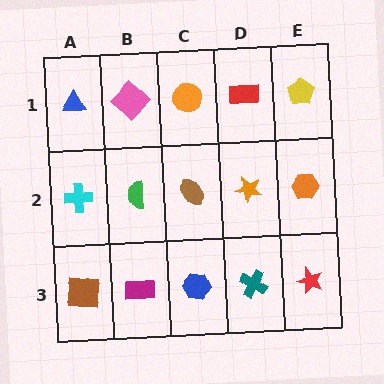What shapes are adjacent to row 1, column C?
A brown ellipse (row 2, column C), a pink diamond (row 1, column B), a red rectangle (row 1, column D).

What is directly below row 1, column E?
An orange hexagon.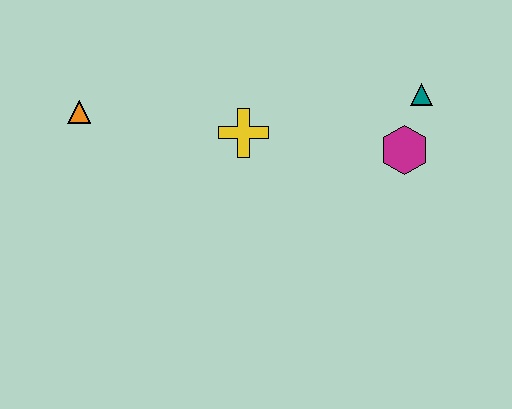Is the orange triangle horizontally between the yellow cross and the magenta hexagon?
No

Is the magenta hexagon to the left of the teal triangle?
Yes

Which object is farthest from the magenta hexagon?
The orange triangle is farthest from the magenta hexagon.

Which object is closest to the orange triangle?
The yellow cross is closest to the orange triangle.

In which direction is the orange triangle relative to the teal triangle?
The orange triangle is to the left of the teal triangle.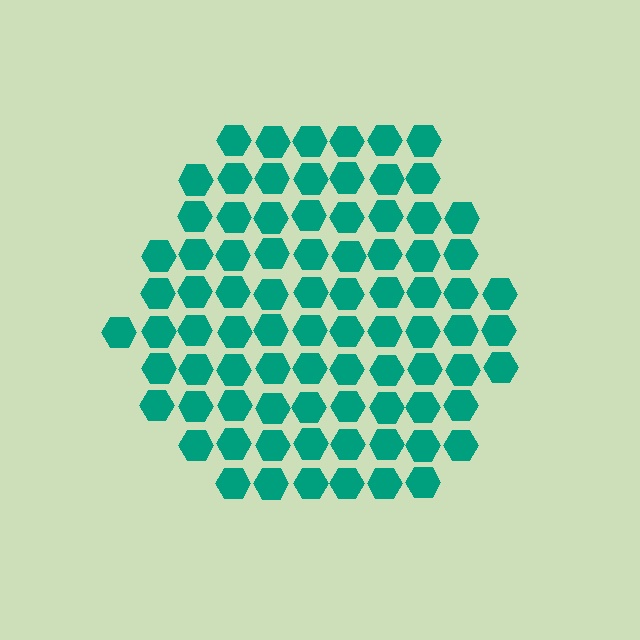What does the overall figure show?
The overall figure shows a hexagon.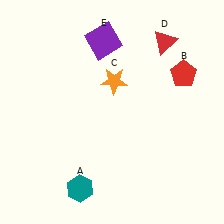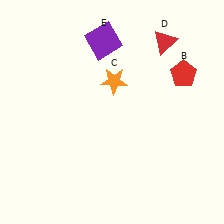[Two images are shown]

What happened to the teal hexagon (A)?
The teal hexagon (A) was removed in Image 2. It was in the bottom-left area of Image 1.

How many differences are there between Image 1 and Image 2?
There is 1 difference between the two images.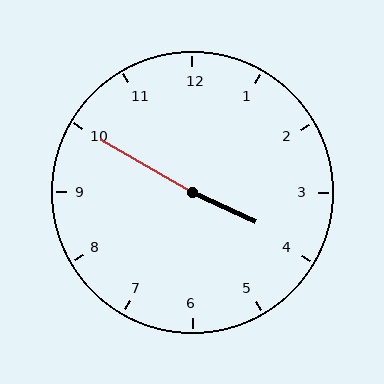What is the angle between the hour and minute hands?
Approximately 175 degrees.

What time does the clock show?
3:50.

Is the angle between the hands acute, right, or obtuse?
It is obtuse.